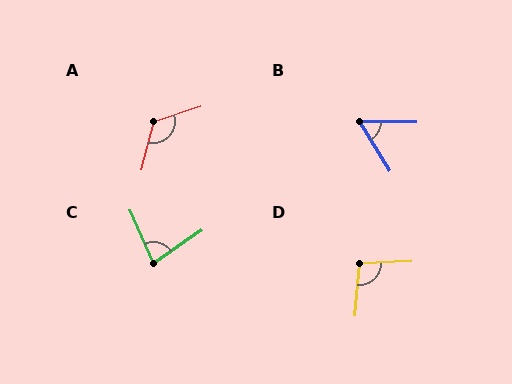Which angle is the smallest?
B, at approximately 58 degrees.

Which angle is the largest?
A, at approximately 123 degrees.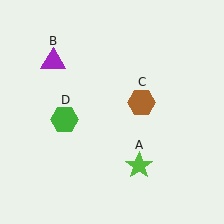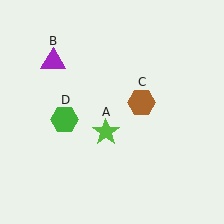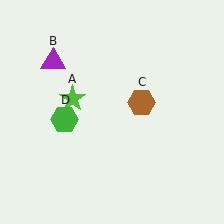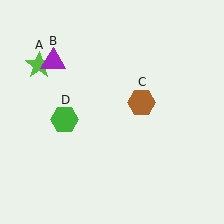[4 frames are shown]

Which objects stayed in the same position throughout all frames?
Purple triangle (object B) and brown hexagon (object C) and green hexagon (object D) remained stationary.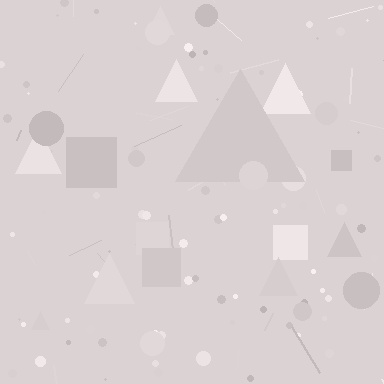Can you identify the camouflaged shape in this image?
The camouflaged shape is a triangle.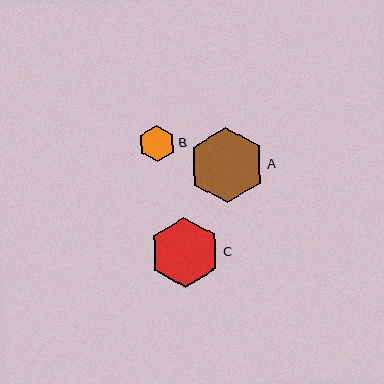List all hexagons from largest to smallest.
From largest to smallest: A, C, B.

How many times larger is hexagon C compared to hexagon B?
Hexagon C is approximately 1.9 times the size of hexagon B.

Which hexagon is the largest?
Hexagon A is the largest with a size of approximately 75 pixels.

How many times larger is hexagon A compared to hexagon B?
Hexagon A is approximately 2.1 times the size of hexagon B.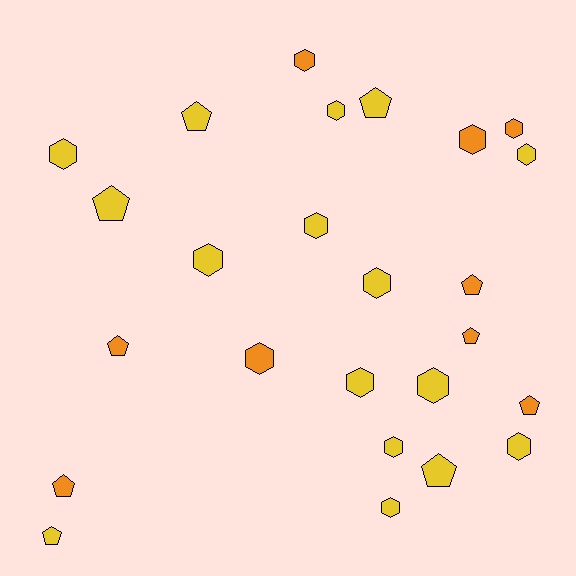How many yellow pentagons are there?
There are 5 yellow pentagons.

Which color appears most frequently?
Yellow, with 16 objects.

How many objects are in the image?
There are 25 objects.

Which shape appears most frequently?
Hexagon, with 15 objects.